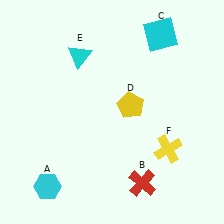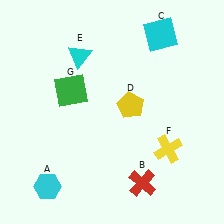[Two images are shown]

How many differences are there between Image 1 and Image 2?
There is 1 difference between the two images.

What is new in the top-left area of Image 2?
A green square (G) was added in the top-left area of Image 2.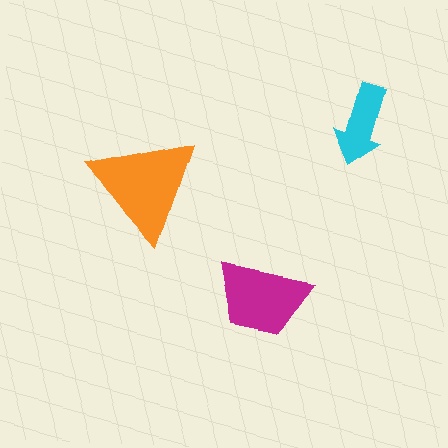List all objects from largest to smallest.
The orange triangle, the magenta trapezoid, the cyan arrow.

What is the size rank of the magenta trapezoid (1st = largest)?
2nd.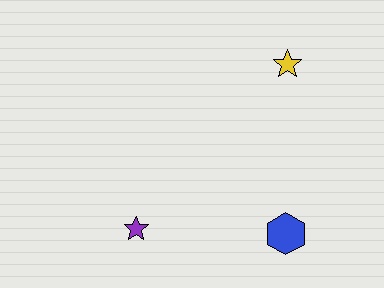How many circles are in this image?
There are no circles.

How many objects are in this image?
There are 3 objects.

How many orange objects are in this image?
There are no orange objects.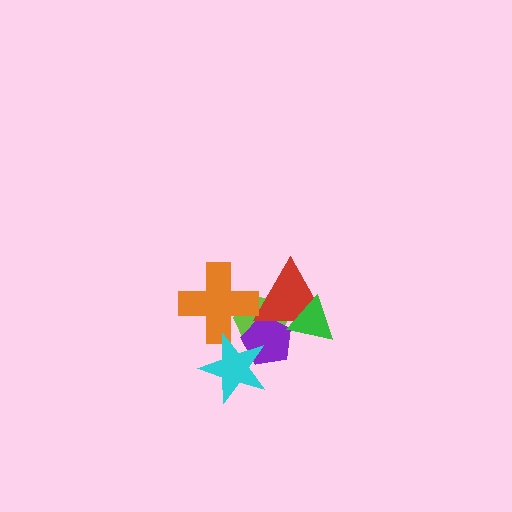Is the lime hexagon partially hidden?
Yes, it is partially covered by another shape.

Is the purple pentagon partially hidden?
Yes, it is partially covered by another shape.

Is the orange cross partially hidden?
Yes, it is partially covered by another shape.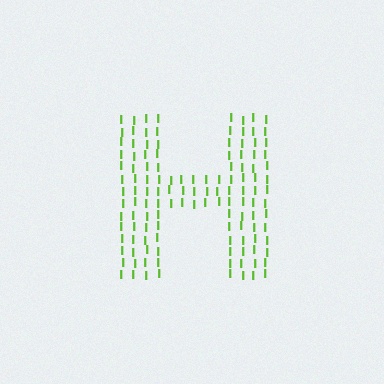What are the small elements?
The small elements are letter I's.